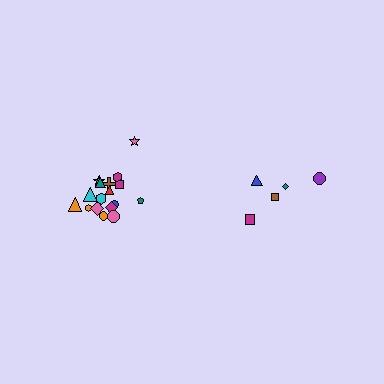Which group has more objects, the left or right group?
The left group.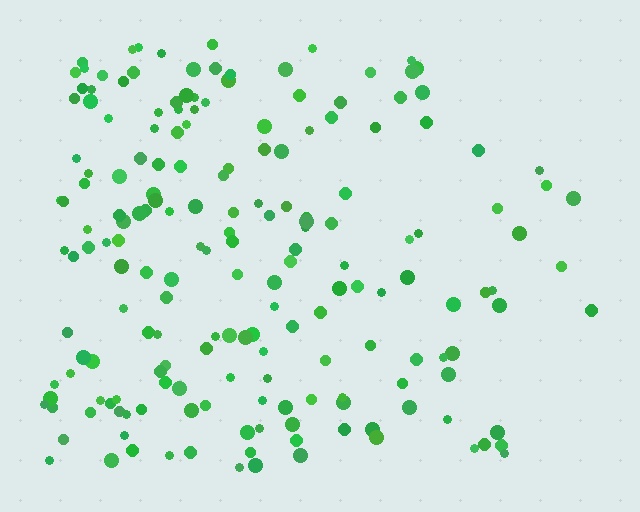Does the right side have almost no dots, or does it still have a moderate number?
Still a moderate number, just noticeably fewer than the left.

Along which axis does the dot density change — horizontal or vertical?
Horizontal.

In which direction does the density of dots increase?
From right to left, with the left side densest.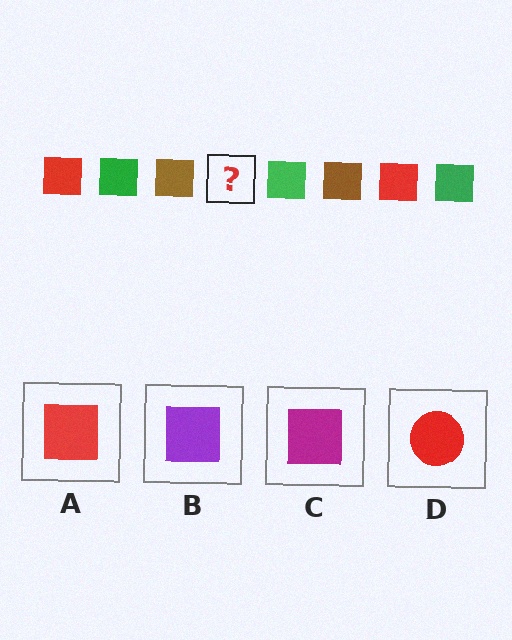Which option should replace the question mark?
Option A.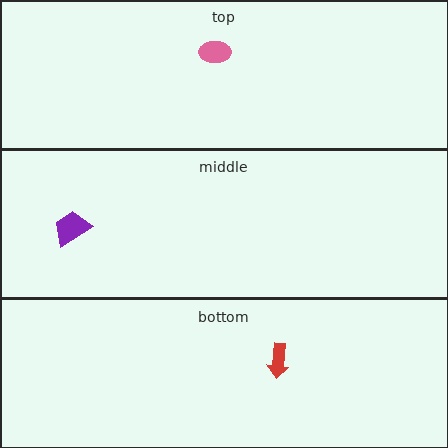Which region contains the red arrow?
The bottom region.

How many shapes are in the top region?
1.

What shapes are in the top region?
The pink ellipse.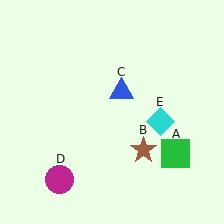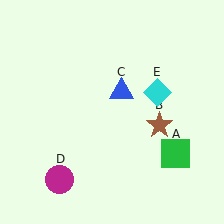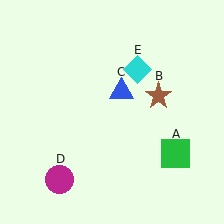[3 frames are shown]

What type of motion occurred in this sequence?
The brown star (object B), cyan diamond (object E) rotated counterclockwise around the center of the scene.